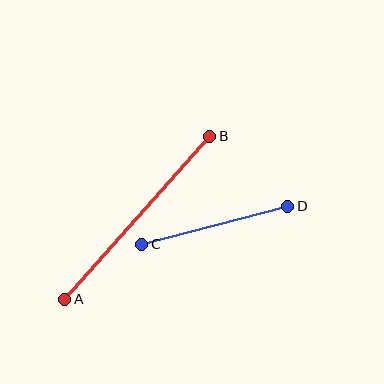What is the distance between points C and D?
The distance is approximately 151 pixels.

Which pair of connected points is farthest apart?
Points A and B are farthest apart.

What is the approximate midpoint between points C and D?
The midpoint is at approximately (215, 225) pixels.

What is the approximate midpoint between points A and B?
The midpoint is at approximately (137, 218) pixels.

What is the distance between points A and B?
The distance is approximately 218 pixels.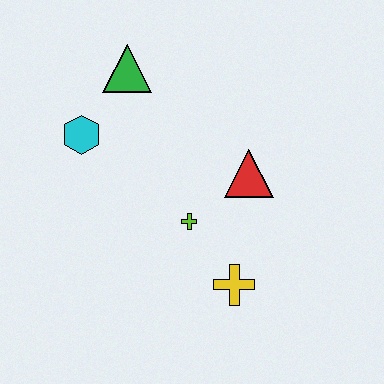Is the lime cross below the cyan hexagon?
Yes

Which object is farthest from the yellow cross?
The green triangle is farthest from the yellow cross.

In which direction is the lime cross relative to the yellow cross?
The lime cross is above the yellow cross.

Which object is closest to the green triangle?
The cyan hexagon is closest to the green triangle.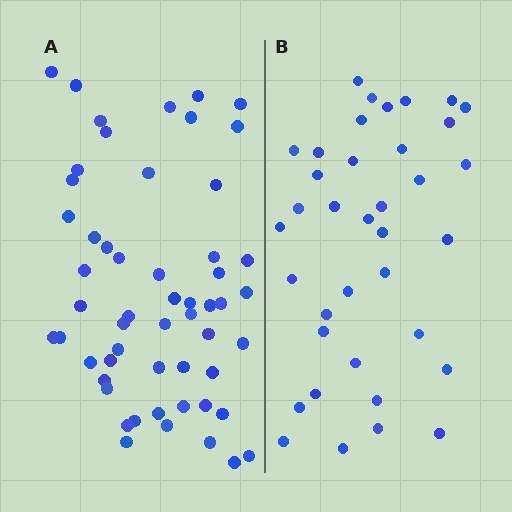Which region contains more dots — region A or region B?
Region A (the left region) has more dots.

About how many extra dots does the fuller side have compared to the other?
Region A has approximately 20 more dots than region B.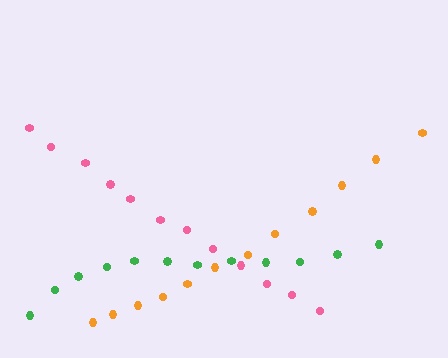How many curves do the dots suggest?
There are 3 distinct paths.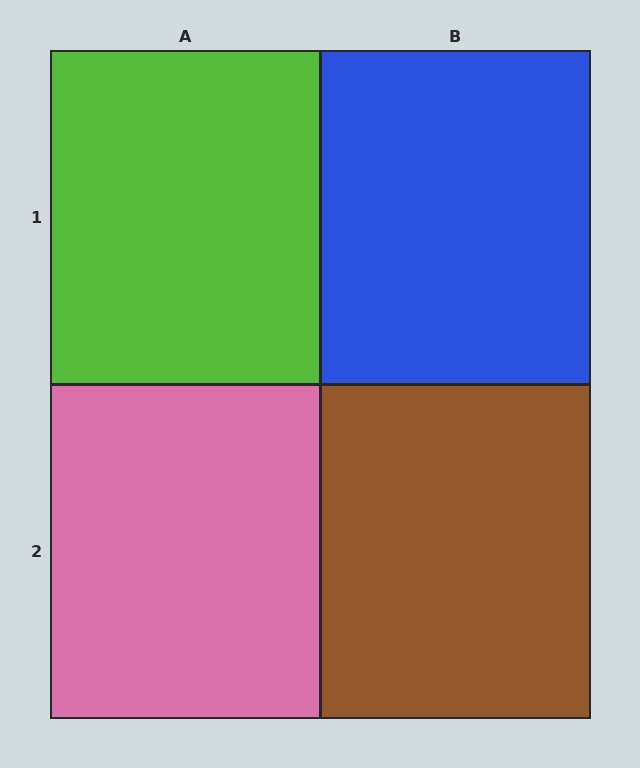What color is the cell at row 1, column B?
Blue.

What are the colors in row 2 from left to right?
Pink, brown.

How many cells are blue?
1 cell is blue.